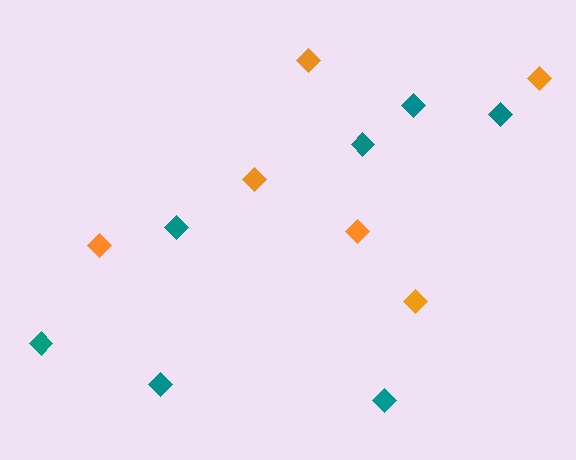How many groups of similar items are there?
There are 2 groups: one group of teal diamonds (7) and one group of orange diamonds (6).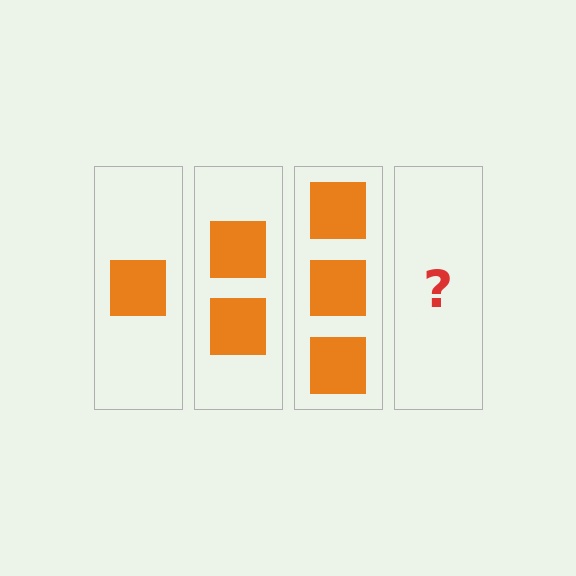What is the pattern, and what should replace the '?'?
The pattern is that each step adds one more square. The '?' should be 4 squares.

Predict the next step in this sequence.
The next step is 4 squares.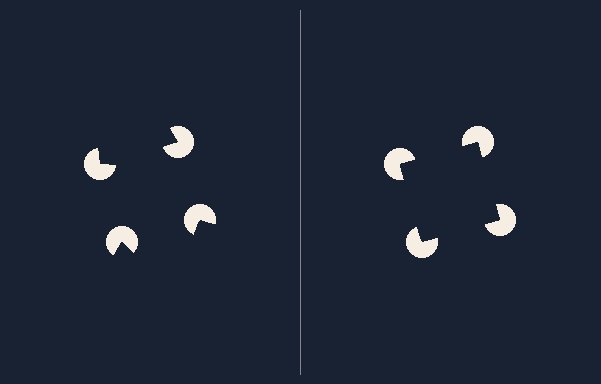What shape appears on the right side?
An illusory square.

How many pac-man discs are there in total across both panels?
8 — 4 on each side.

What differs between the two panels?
The pac-man discs are positioned identically on both sides; only the wedge orientations differ. On the right they align to a square; on the left they are misaligned.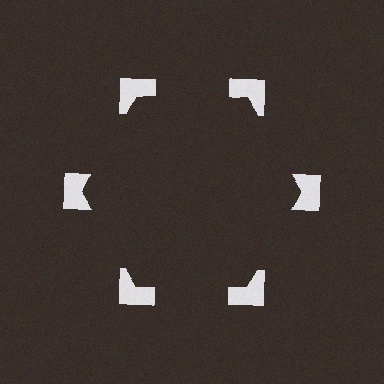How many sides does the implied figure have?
6 sides.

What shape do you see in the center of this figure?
An illusory hexagon — its edges are inferred from the aligned wedge cuts in the notched squares, not physically drawn.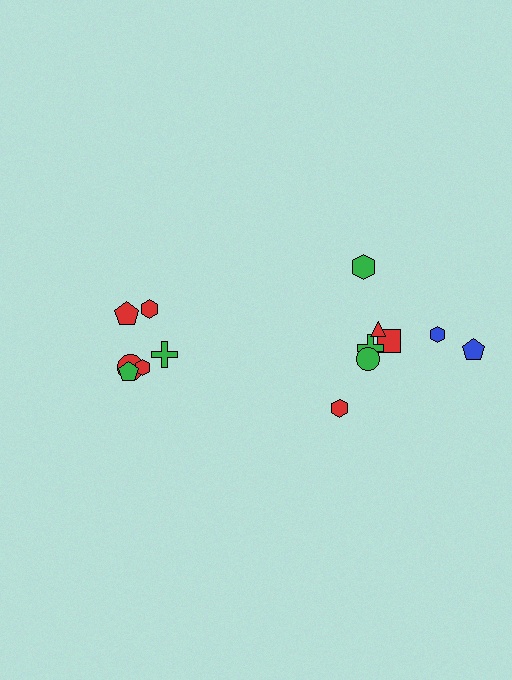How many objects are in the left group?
There are 6 objects.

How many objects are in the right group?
There are 8 objects.